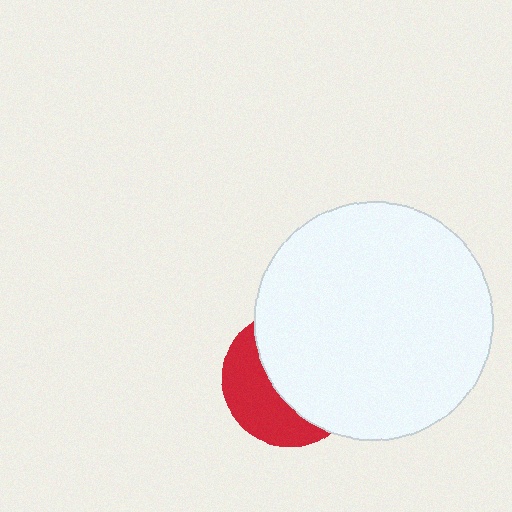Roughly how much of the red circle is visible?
A small part of it is visible (roughly 39%).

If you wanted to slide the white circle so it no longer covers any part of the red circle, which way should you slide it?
Slide it right — that is the most direct way to separate the two shapes.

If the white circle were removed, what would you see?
You would see the complete red circle.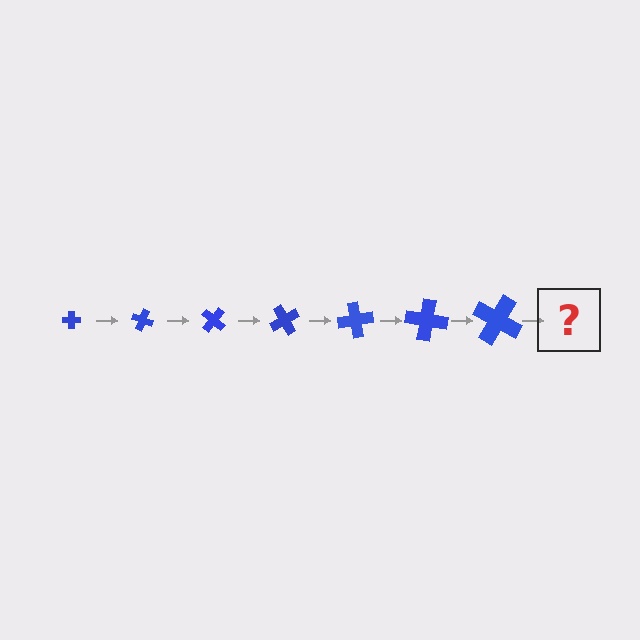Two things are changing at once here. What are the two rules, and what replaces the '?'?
The two rules are that the cross grows larger each step and it rotates 20 degrees each step. The '?' should be a cross, larger than the previous one and rotated 140 degrees from the start.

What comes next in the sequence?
The next element should be a cross, larger than the previous one and rotated 140 degrees from the start.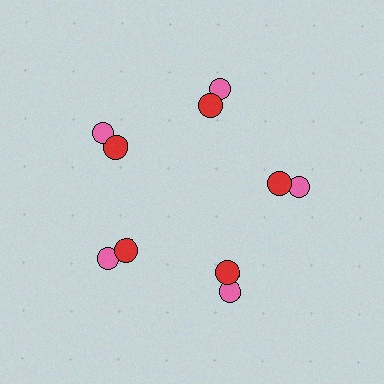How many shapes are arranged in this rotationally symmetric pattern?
There are 10 shapes, arranged in 5 groups of 2.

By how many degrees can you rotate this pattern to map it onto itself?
The pattern maps onto itself every 72 degrees of rotation.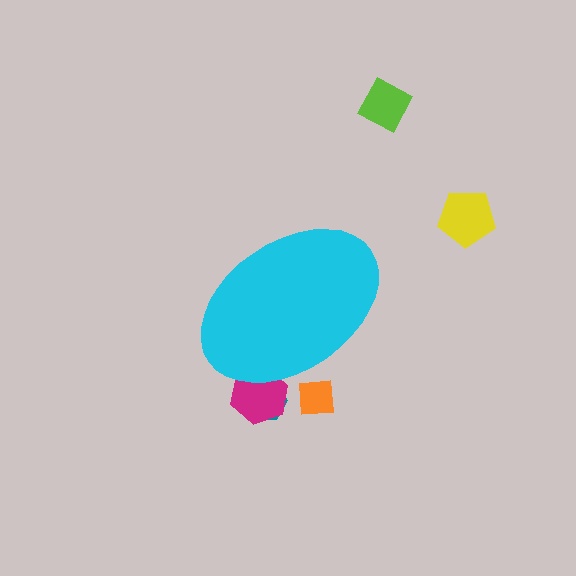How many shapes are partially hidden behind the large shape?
3 shapes are partially hidden.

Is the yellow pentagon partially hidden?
No, the yellow pentagon is fully visible.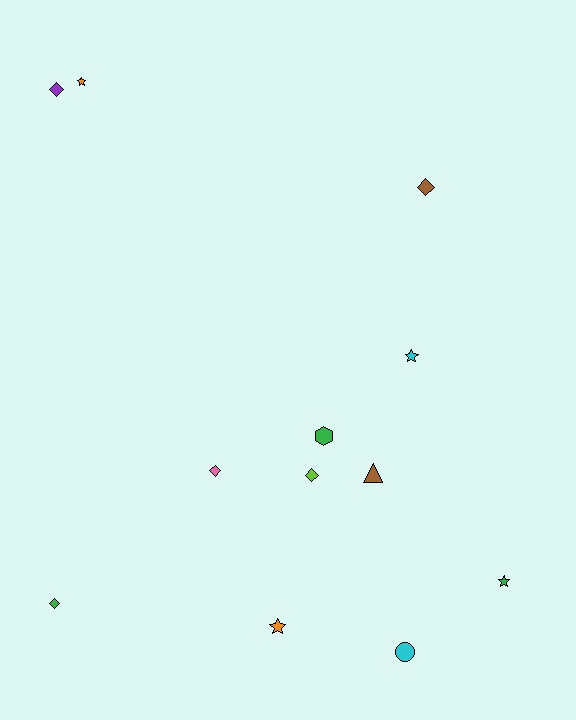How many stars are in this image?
There are 4 stars.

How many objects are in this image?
There are 12 objects.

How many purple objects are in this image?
There is 1 purple object.